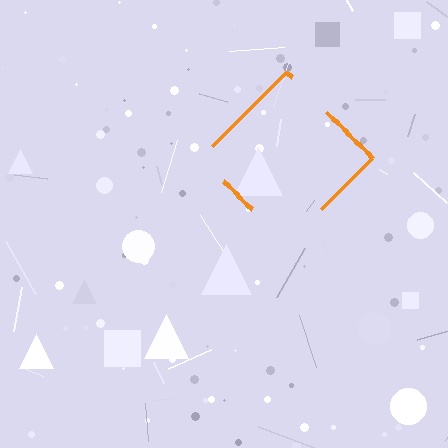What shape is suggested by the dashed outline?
The dashed outline suggests a diamond.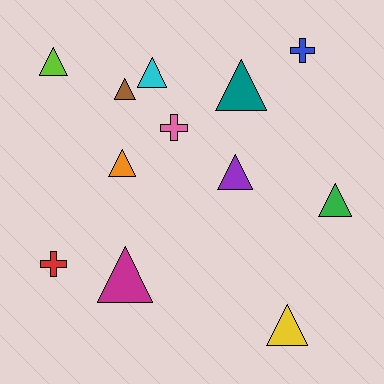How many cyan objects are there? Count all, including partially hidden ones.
There is 1 cyan object.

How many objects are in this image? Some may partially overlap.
There are 12 objects.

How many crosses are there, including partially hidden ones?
There are 3 crosses.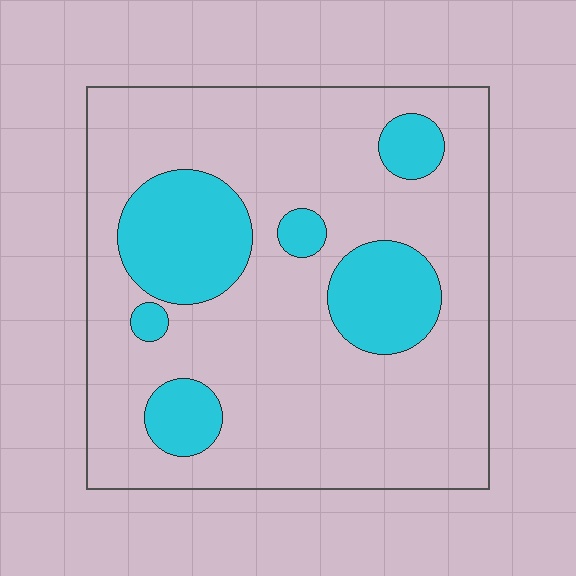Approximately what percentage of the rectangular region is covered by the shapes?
Approximately 20%.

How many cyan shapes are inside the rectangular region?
6.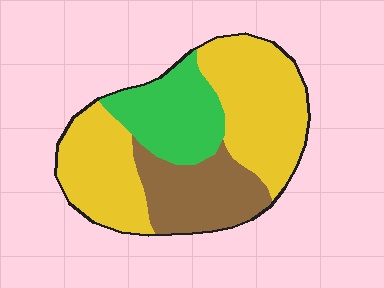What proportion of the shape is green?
Green takes up about one fifth (1/5) of the shape.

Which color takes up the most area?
Yellow, at roughly 55%.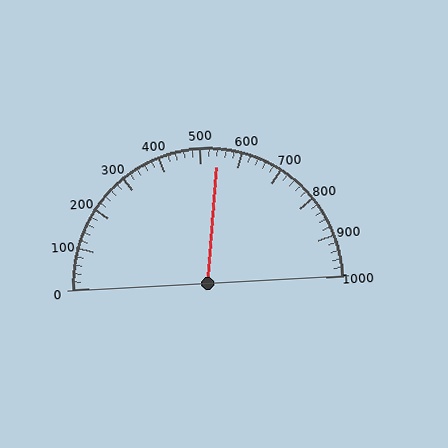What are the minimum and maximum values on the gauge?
The gauge ranges from 0 to 1000.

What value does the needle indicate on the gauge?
The needle indicates approximately 540.